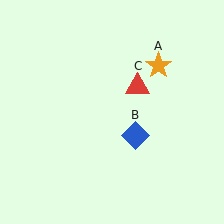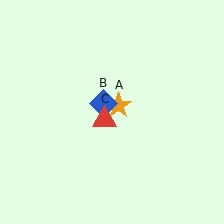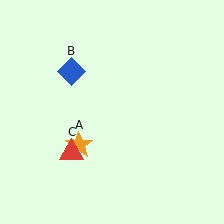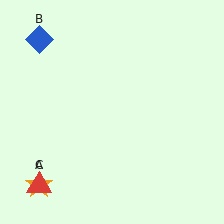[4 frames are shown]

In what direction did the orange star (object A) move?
The orange star (object A) moved down and to the left.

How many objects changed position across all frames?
3 objects changed position: orange star (object A), blue diamond (object B), red triangle (object C).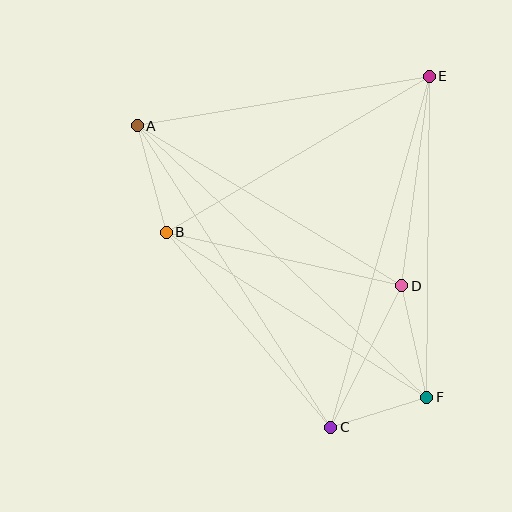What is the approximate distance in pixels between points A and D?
The distance between A and D is approximately 309 pixels.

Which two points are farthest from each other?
Points A and F are farthest from each other.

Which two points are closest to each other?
Points C and F are closest to each other.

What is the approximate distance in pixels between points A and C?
The distance between A and C is approximately 358 pixels.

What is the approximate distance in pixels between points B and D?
The distance between B and D is approximately 242 pixels.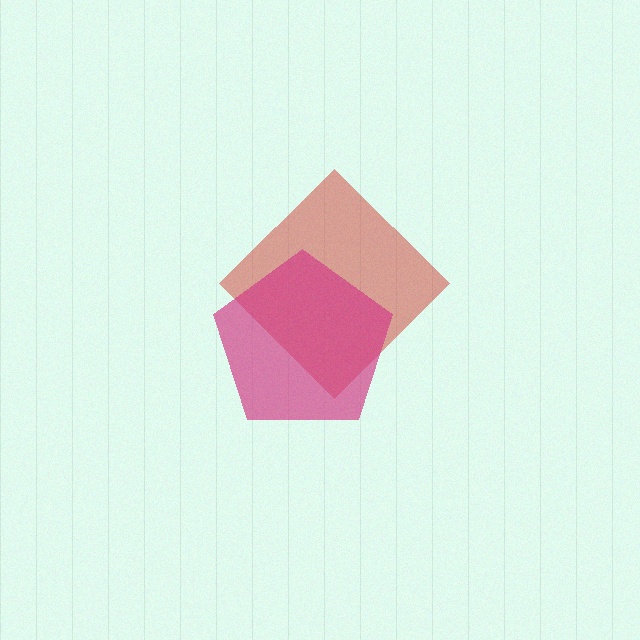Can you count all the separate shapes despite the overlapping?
Yes, there are 2 separate shapes.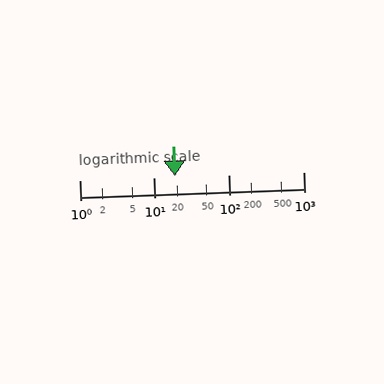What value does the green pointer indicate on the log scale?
The pointer indicates approximately 19.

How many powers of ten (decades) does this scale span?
The scale spans 3 decades, from 1 to 1000.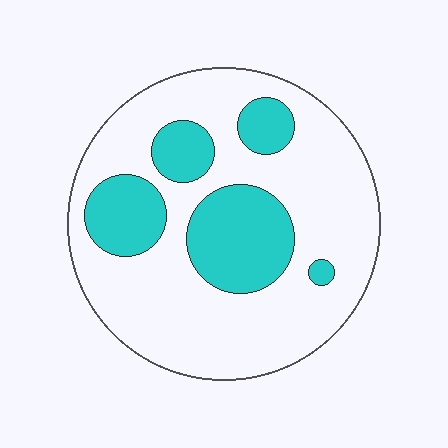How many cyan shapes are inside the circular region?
5.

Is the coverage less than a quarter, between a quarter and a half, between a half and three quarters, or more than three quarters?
Between a quarter and a half.